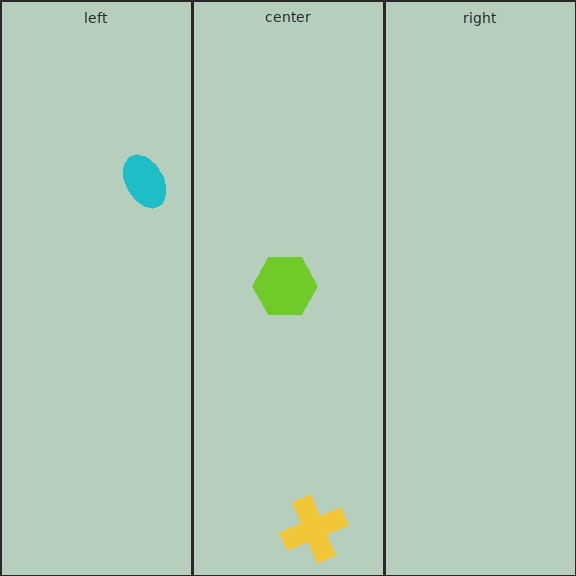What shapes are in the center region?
The lime hexagon, the yellow cross.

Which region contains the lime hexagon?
The center region.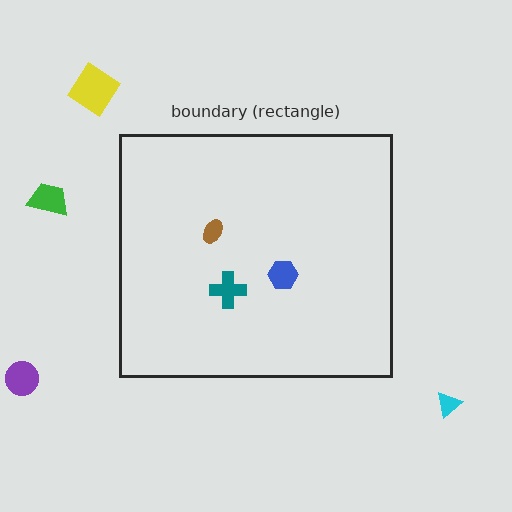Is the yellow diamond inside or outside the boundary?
Outside.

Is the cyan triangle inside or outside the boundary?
Outside.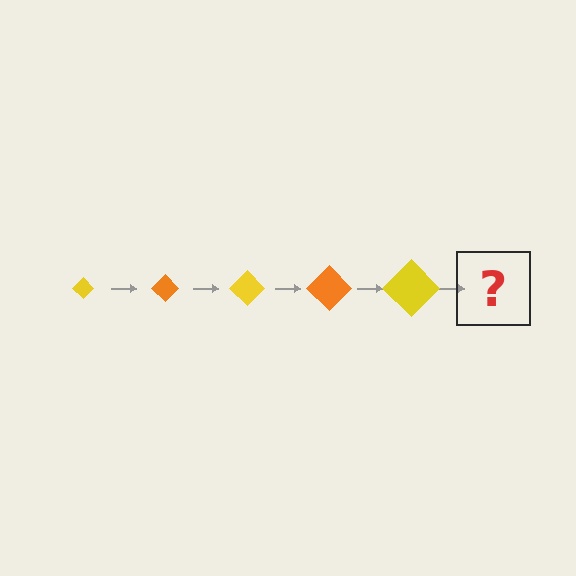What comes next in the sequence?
The next element should be an orange diamond, larger than the previous one.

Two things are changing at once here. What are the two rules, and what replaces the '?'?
The two rules are that the diamond grows larger each step and the color cycles through yellow and orange. The '?' should be an orange diamond, larger than the previous one.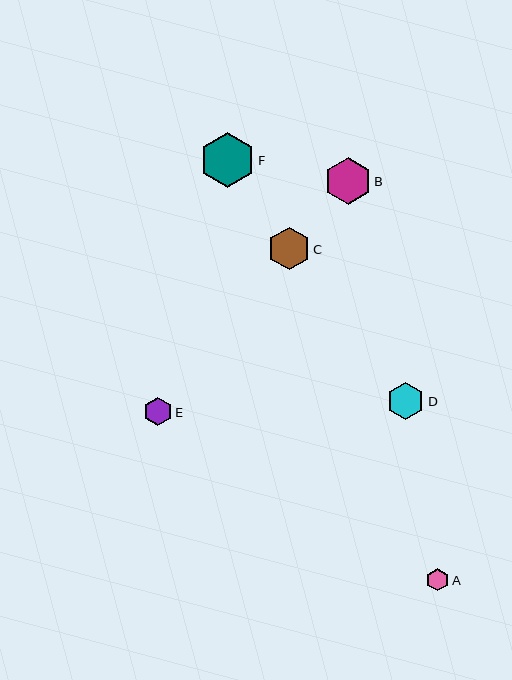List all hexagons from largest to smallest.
From largest to smallest: F, B, C, D, E, A.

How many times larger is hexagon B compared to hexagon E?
Hexagon B is approximately 1.7 times the size of hexagon E.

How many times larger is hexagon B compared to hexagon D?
Hexagon B is approximately 1.3 times the size of hexagon D.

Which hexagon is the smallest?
Hexagon A is the smallest with a size of approximately 22 pixels.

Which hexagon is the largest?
Hexagon F is the largest with a size of approximately 55 pixels.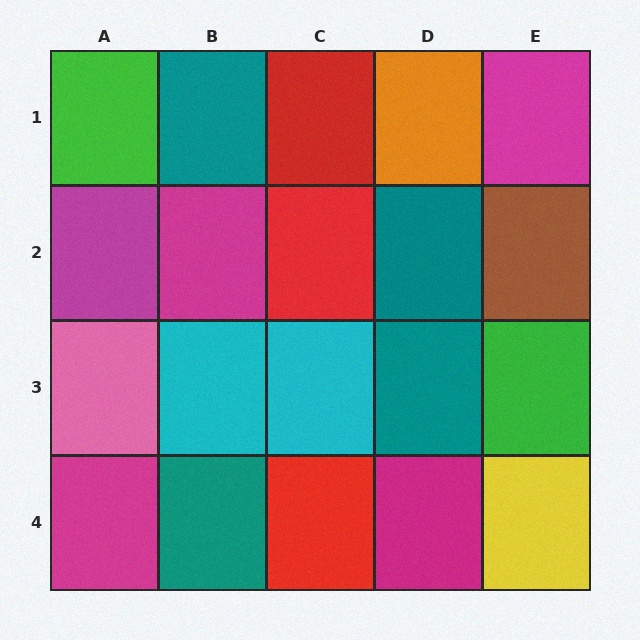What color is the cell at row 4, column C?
Red.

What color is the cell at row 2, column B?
Magenta.